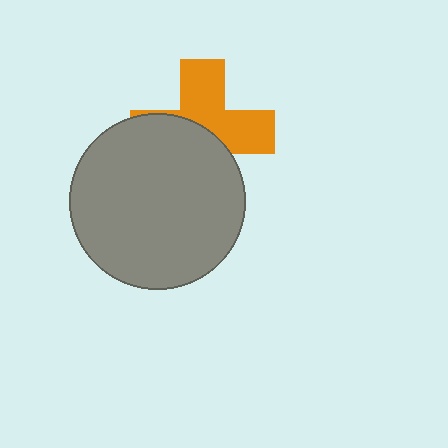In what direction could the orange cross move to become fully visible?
The orange cross could move up. That would shift it out from behind the gray circle entirely.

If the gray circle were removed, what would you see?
You would see the complete orange cross.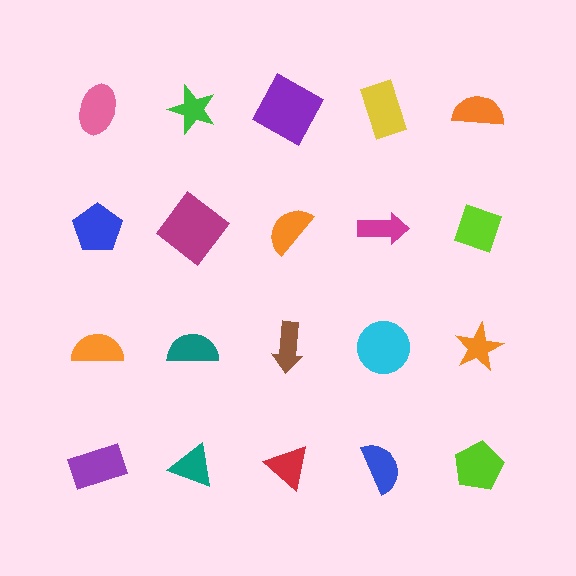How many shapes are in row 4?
5 shapes.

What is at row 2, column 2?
A magenta diamond.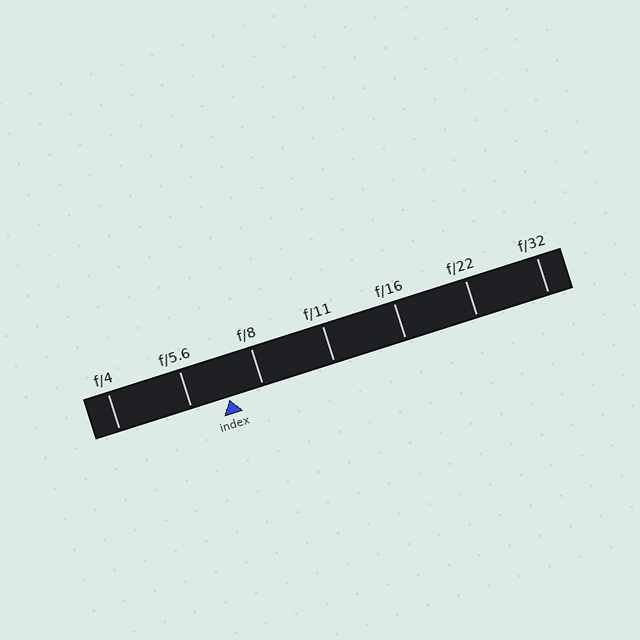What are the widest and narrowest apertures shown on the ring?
The widest aperture shown is f/4 and the narrowest is f/32.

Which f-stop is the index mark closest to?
The index mark is closest to f/8.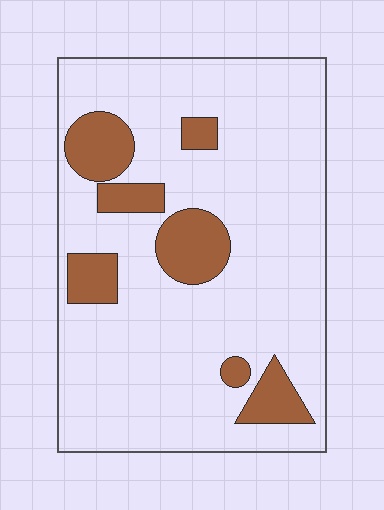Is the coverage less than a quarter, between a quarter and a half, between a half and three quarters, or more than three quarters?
Less than a quarter.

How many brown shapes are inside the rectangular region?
7.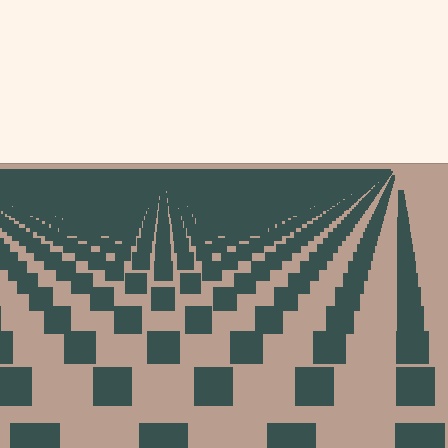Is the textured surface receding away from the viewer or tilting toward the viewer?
The surface is receding away from the viewer. Texture elements get smaller and denser toward the top.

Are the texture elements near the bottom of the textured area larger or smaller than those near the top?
Larger. Near the bottom, elements are closer to the viewer and appear at a bigger on-screen size.